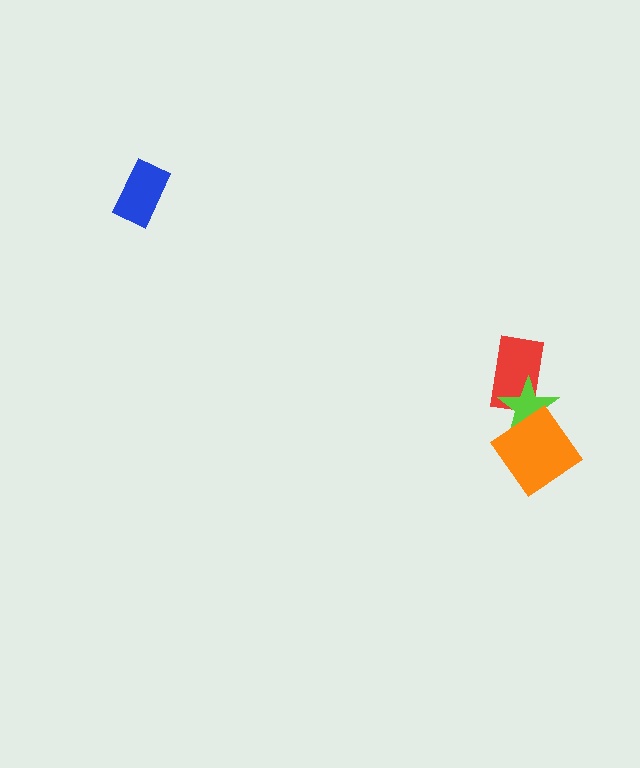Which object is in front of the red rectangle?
The lime star is in front of the red rectangle.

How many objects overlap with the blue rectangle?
0 objects overlap with the blue rectangle.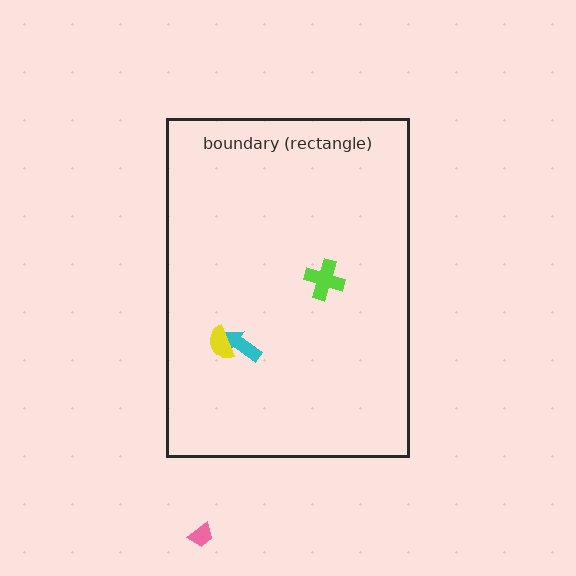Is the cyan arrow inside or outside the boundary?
Inside.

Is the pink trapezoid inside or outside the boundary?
Outside.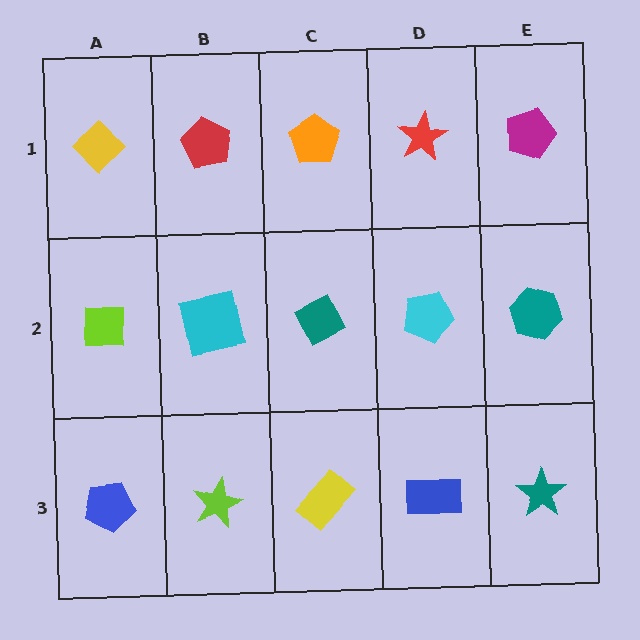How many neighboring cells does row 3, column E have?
2.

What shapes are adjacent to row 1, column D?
A cyan pentagon (row 2, column D), an orange pentagon (row 1, column C), a magenta pentagon (row 1, column E).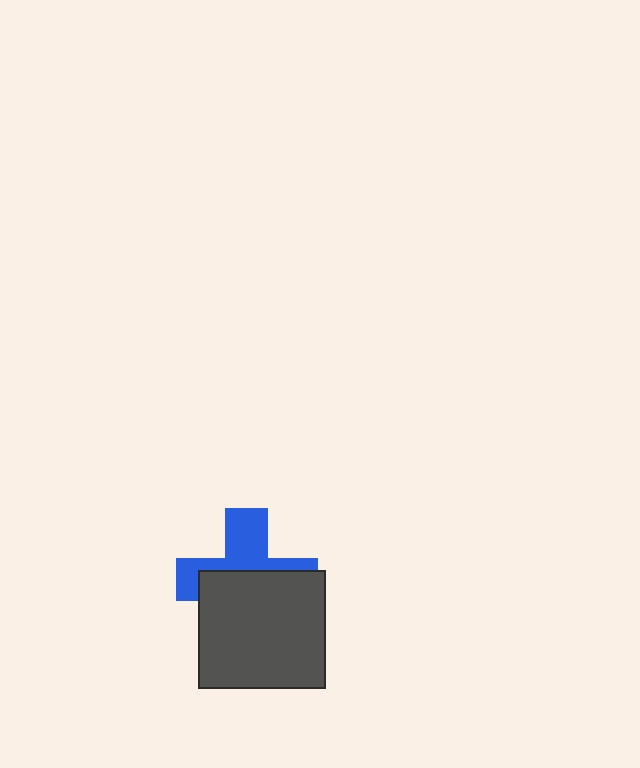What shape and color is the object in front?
The object in front is a dark gray rectangle.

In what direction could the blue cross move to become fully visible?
The blue cross could move up. That would shift it out from behind the dark gray rectangle entirely.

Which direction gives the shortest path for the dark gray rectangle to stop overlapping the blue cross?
Moving down gives the shortest separation.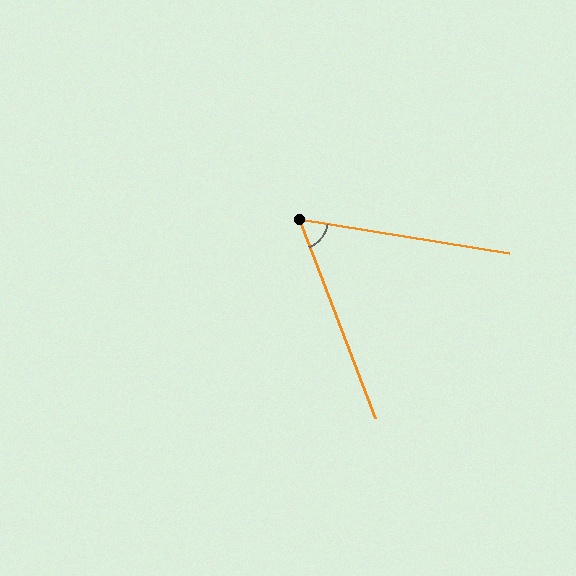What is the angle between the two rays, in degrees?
Approximately 60 degrees.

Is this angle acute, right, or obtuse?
It is acute.